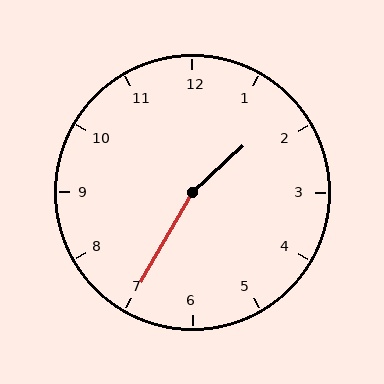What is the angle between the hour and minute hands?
Approximately 162 degrees.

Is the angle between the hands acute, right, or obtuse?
It is obtuse.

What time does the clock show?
1:35.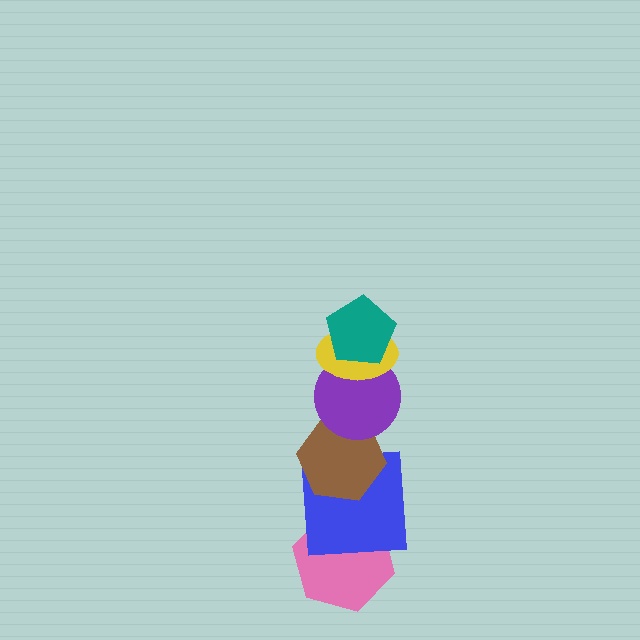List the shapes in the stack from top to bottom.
From top to bottom: the teal pentagon, the yellow ellipse, the purple circle, the brown hexagon, the blue square, the pink hexagon.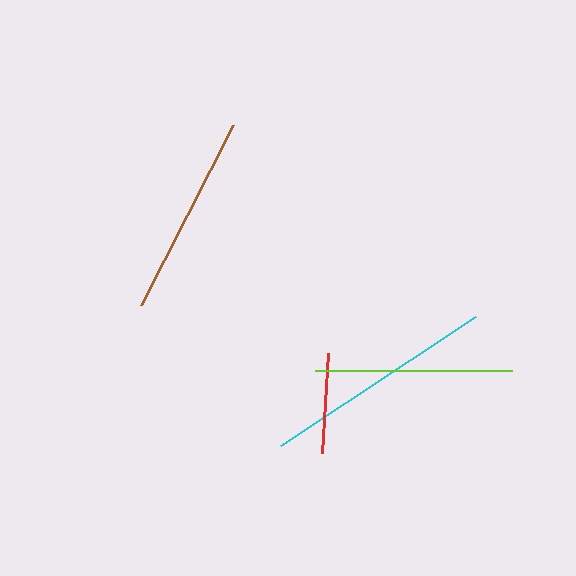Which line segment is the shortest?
The red line is the shortest at approximately 100 pixels.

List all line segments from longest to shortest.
From longest to shortest: cyan, brown, lime, red.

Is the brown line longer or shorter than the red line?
The brown line is longer than the red line.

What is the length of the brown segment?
The brown segment is approximately 202 pixels long.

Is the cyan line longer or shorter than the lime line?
The cyan line is longer than the lime line.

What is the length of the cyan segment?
The cyan segment is approximately 234 pixels long.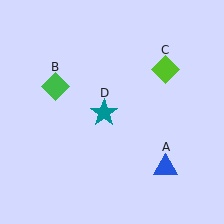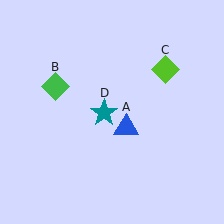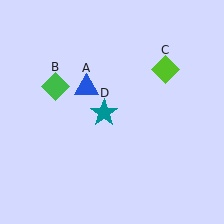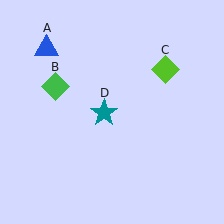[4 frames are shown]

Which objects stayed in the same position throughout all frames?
Green diamond (object B) and lime diamond (object C) and teal star (object D) remained stationary.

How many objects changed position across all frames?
1 object changed position: blue triangle (object A).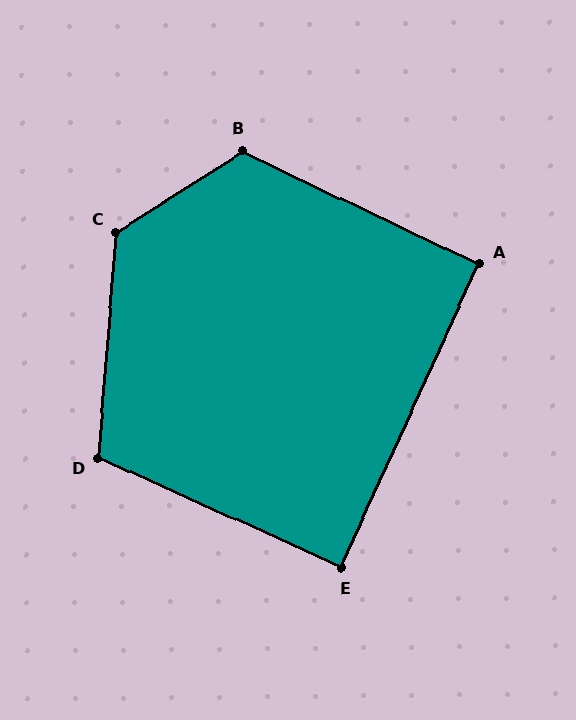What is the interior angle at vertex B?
Approximately 122 degrees (obtuse).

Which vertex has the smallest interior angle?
E, at approximately 90 degrees.